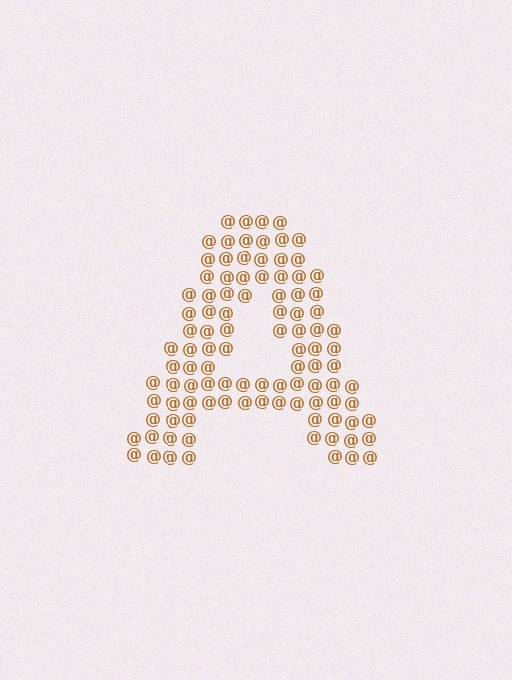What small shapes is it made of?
It is made of small at signs.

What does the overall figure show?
The overall figure shows the letter A.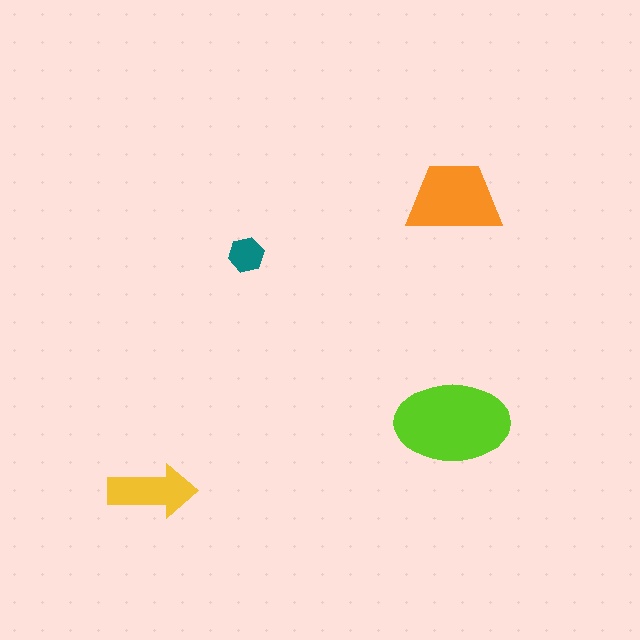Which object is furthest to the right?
The orange trapezoid is rightmost.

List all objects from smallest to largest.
The teal hexagon, the yellow arrow, the orange trapezoid, the lime ellipse.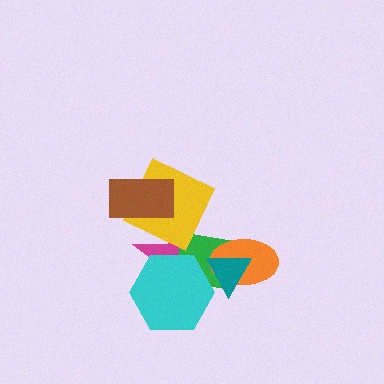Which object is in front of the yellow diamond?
The brown rectangle is in front of the yellow diamond.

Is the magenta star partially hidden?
Yes, it is partially covered by another shape.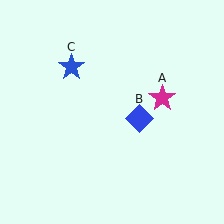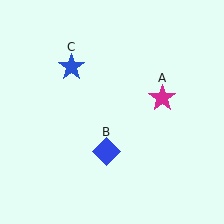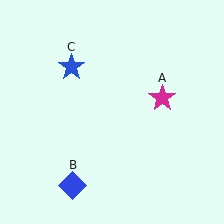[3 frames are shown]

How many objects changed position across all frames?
1 object changed position: blue diamond (object B).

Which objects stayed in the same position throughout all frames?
Magenta star (object A) and blue star (object C) remained stationary.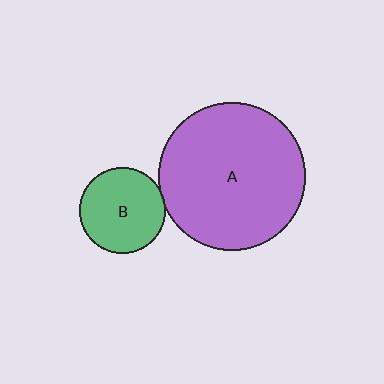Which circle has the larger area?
Circle A (purple).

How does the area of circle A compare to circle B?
Approximately 2.9 times.